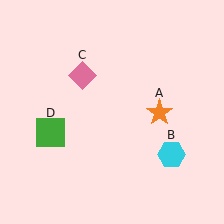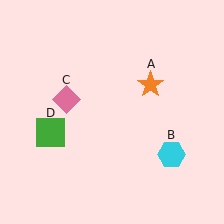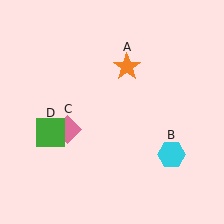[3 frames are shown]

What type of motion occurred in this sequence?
The orange star (object A), pink diamond (object C) rotated counterclockwise around the center of the scene.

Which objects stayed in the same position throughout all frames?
Cyan hexagon (object B) and green square (object D) remained stationary.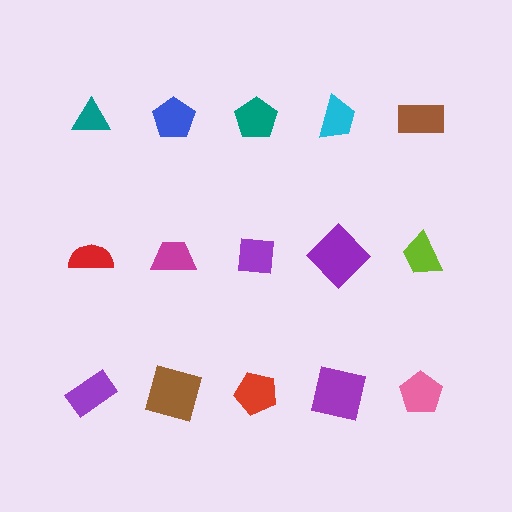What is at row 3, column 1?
A purple rectangle.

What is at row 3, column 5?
A pink pentagon.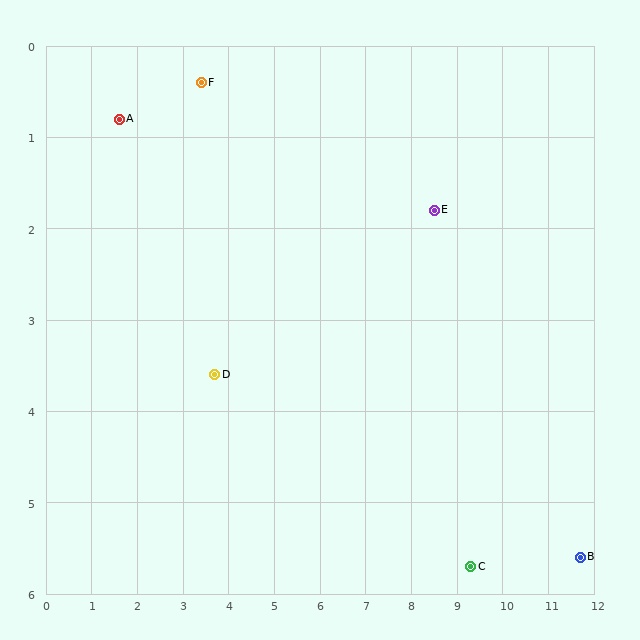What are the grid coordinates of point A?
Point A is at approximately (1.6, 0.8).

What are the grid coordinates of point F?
Point F is at approximately (3.4, 0.4).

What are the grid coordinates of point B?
Point B is at approximately (11.7, 5.6).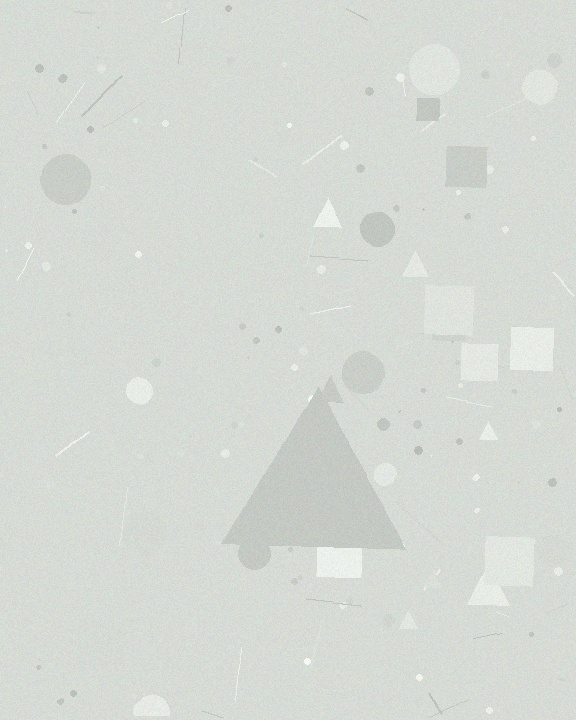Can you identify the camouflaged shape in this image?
The camouflaged shape is a triangle.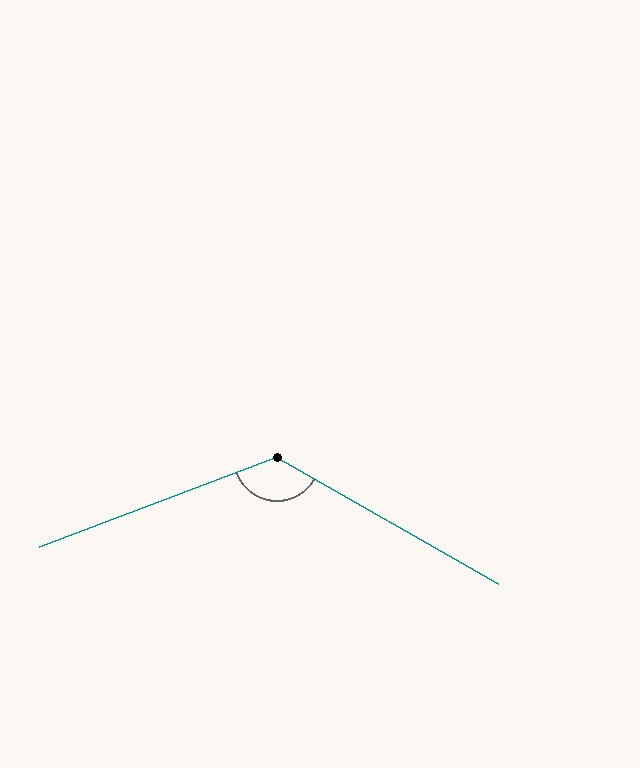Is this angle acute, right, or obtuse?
It is obtuse.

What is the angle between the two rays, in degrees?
Approximately 130 degrees.